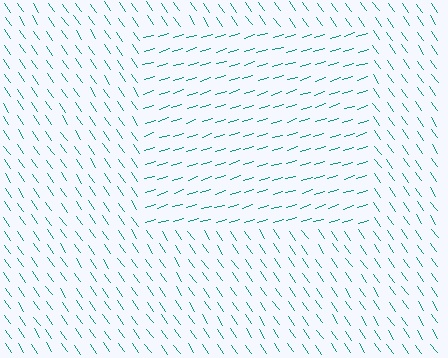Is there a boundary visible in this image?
Yes, there is a texture boundary formed by a change in line orientation.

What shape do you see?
I see a rectangle.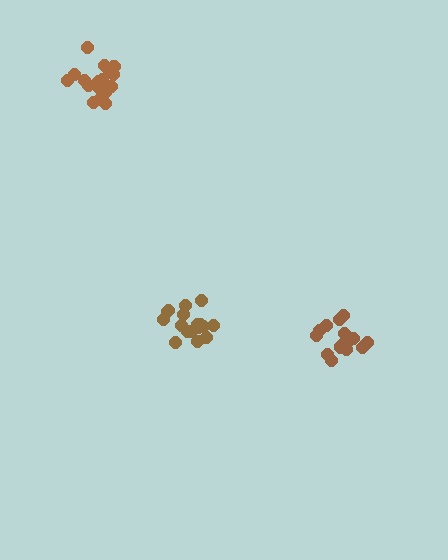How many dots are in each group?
Group 1: 18 dots, Group 2: 17 dots, Group 3: 16 dots (51 total).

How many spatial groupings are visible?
There are 3 spatial groupings.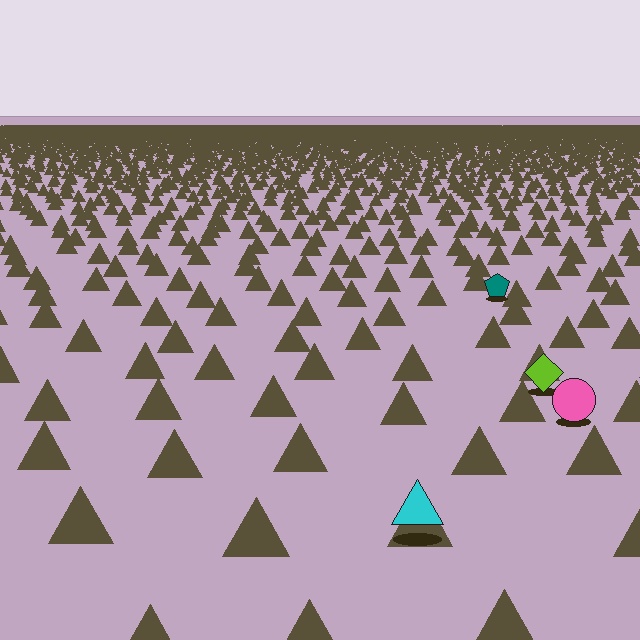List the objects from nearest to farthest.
From nearest to farthest: the cyan triangle, the pink circle, the lime diamond, the teal pentagon.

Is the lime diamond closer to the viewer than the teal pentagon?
Yes. The lime diamond is closer — you can tell from the texture gradient: the ground texture is coarser near it.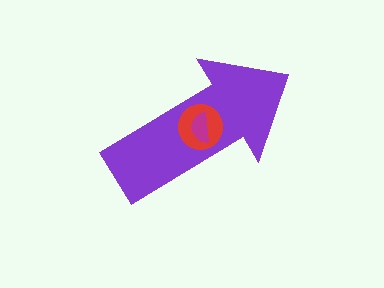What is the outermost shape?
The purple arrow.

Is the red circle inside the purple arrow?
Yes.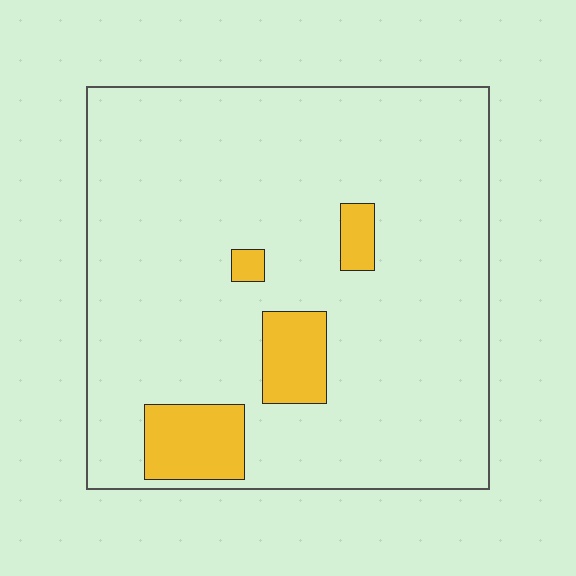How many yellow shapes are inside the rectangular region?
4.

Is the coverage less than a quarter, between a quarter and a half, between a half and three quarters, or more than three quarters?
Less than a quarter.